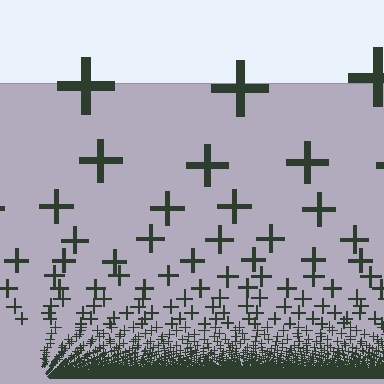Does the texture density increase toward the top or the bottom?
Density increases toward the bottom.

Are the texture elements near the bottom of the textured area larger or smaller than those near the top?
Smaller. The gradient is inverted — elements near the bottom are smaller and denser.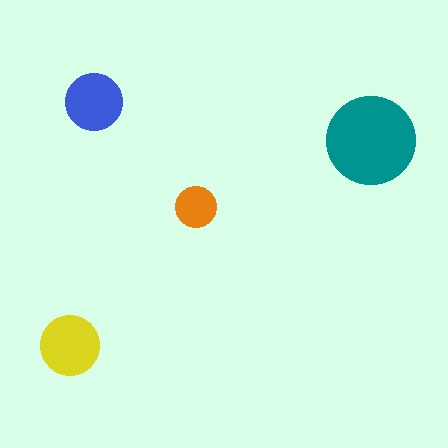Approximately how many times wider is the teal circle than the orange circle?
About 2 times wider.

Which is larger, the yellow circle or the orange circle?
The yellow one.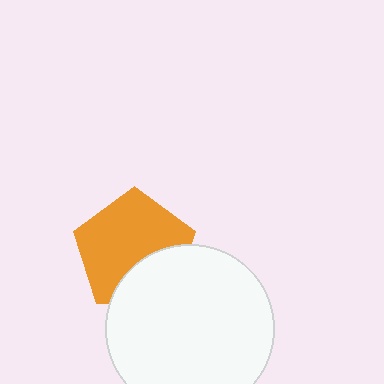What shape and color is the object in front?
The object in front is a white circle.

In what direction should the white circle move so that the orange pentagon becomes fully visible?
The white circle should move down. That is the shortest direction to clear the overlap and leave the orange pentagon fully visible.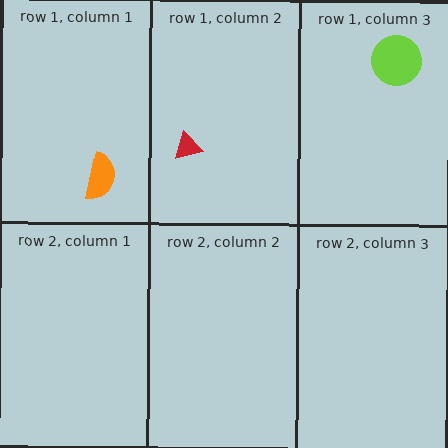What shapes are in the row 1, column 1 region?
The orange semicircle.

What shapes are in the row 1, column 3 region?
The lime circle.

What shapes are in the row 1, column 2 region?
The red triangle.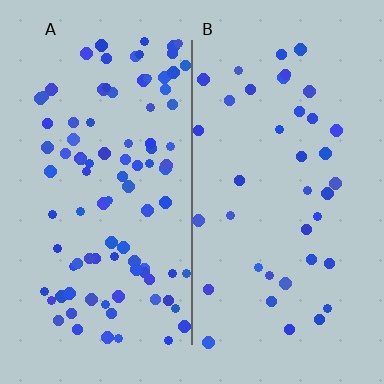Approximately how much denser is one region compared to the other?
Approximately 2.4× — region A over region B.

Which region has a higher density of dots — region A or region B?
A (the left).